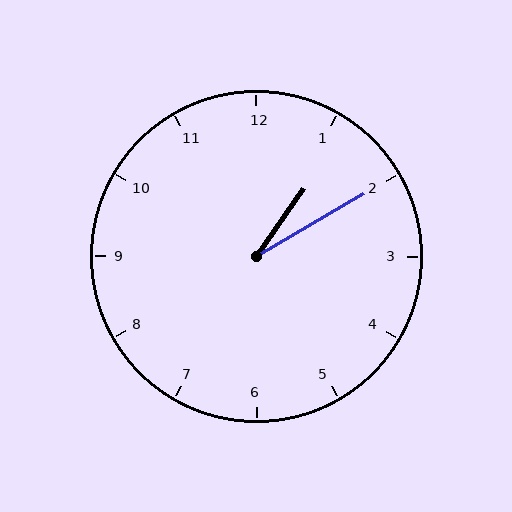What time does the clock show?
1:10.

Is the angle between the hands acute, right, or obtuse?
It is acute.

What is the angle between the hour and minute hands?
Approximately 25 degrees.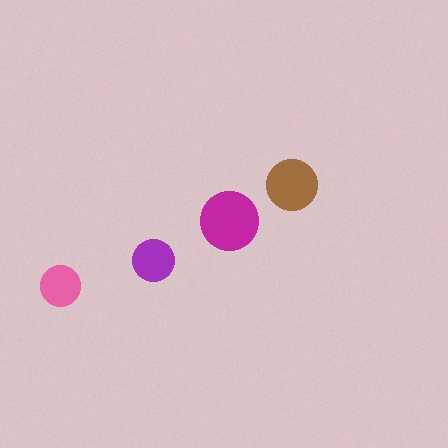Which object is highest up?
The brown circle is topmost.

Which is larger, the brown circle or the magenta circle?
The magenta one.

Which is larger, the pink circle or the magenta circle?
The magenta one.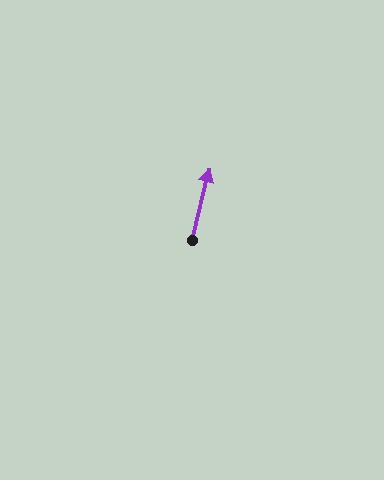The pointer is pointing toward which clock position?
Roughly 12 o'clock.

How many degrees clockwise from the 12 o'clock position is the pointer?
Approximately 13 degrees.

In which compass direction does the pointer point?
North.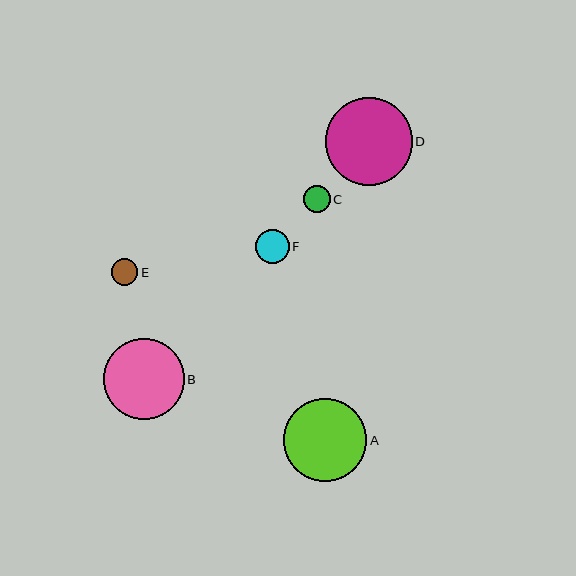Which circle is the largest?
Circle D is the largest with a size of approximately 87 pixels.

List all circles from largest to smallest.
From largest to smallest: D, A, B, F, E, C.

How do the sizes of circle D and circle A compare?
Circle D and circle A are approximately the same size.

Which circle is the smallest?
Circle C is the smallest with a size of approximately 27 pixels.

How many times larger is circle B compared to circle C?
Circle B is approximately 3.0 times the size of circle C.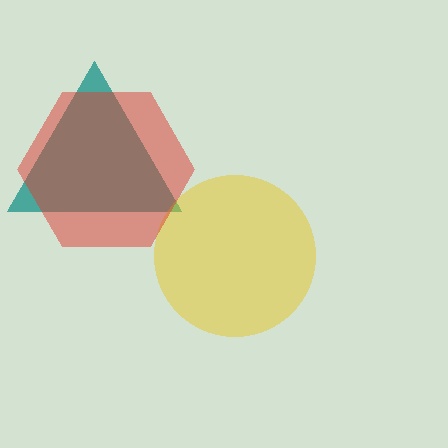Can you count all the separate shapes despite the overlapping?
Yes, there are 3 separate shapes.